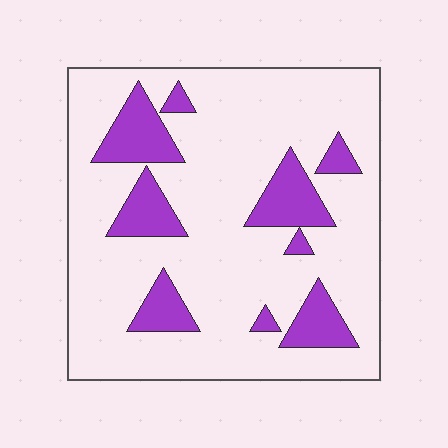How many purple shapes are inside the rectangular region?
9.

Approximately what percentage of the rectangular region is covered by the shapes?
Approximately 20%.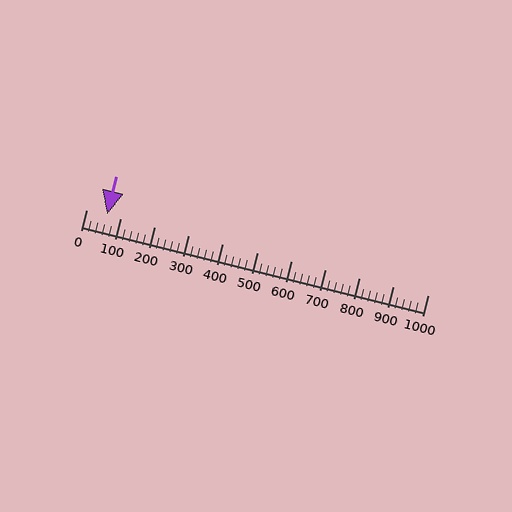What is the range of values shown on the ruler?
The ruler shows values from 0 to 1000.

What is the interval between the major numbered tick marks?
The major tick marks are spaced 100 units apart.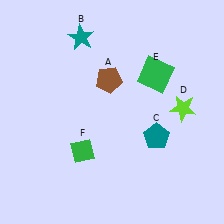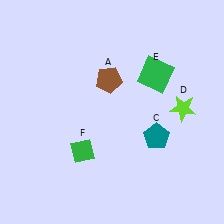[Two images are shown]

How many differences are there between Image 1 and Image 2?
There is 1 difference between the two images.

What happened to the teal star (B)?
The teal star (B) was removed in Image 2. It was in the top-left area of Image 1.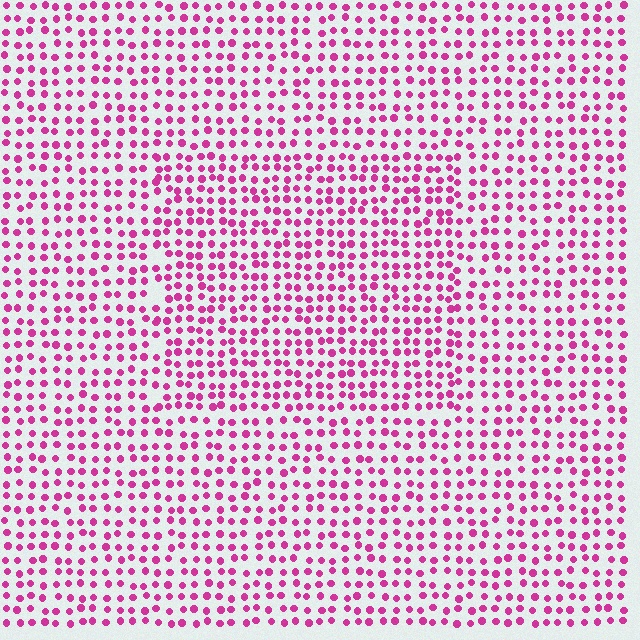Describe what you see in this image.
The image contains small magenta elements arranged at two different densities. A rectangle-shaped region is visible where the elements are more densely packed than the surrounding area.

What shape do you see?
I see a rectangle.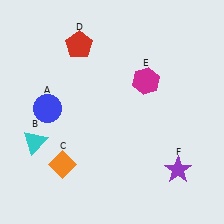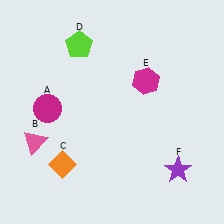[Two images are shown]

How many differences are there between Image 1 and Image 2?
There are 3 differences between the two images.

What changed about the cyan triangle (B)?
In Image 1, B is cyan. In Image 2, it changed to pink.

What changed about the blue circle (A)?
In Image 1, A is blue. In Image 2, it changed to magenta.